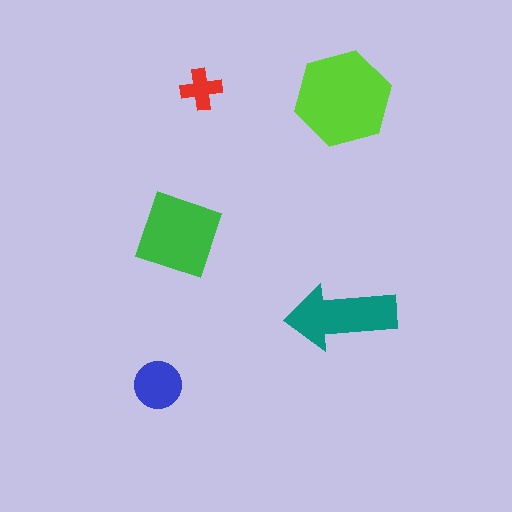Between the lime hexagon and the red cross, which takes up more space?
The lime hexagon.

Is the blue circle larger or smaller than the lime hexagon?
Smaller.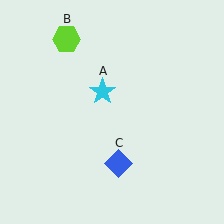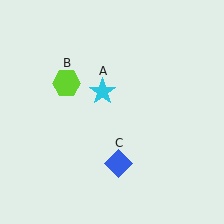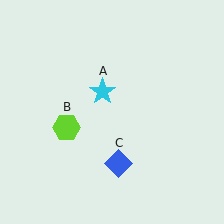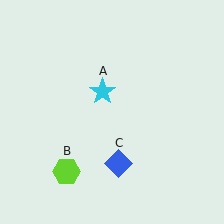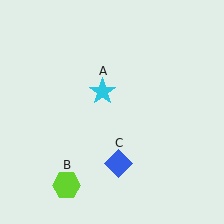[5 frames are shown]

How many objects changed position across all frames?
1 object changed position: lime hexagon (object B).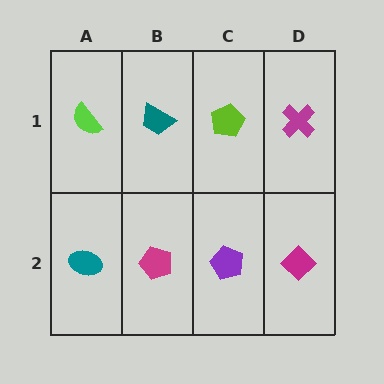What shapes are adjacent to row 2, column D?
A magenta cross (row 1, column D), a purple pentagon (row 2, column C).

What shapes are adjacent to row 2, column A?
A lime semicircle (row 1, column A), a magenta pentagon (row 2, column B).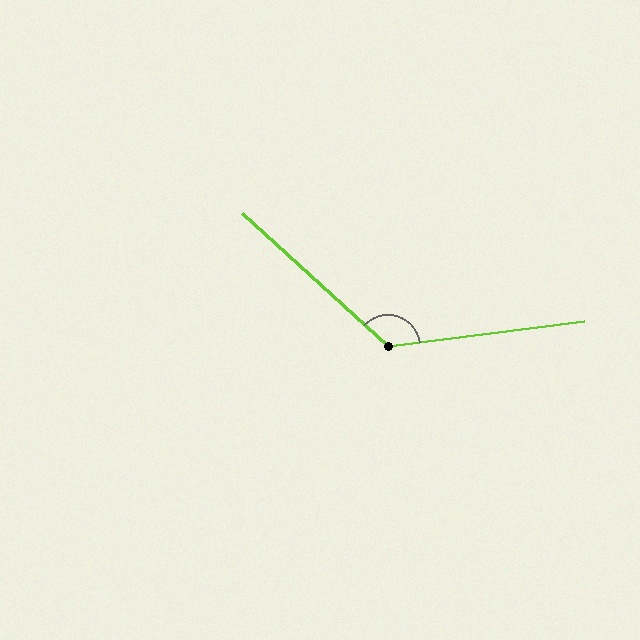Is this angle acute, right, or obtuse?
It is obtuse.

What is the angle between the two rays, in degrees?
Approximately 130 degrees.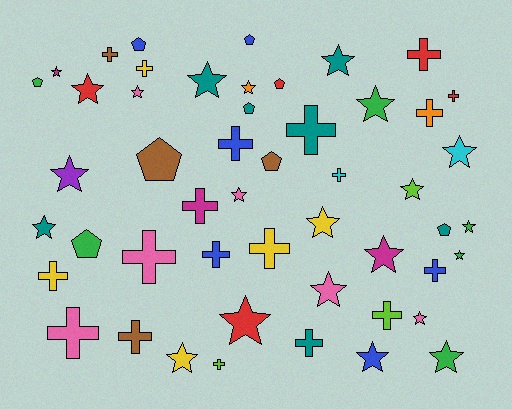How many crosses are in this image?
There are 19 crosses.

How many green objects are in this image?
There are 6 green objects.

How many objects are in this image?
There are 50 objects.